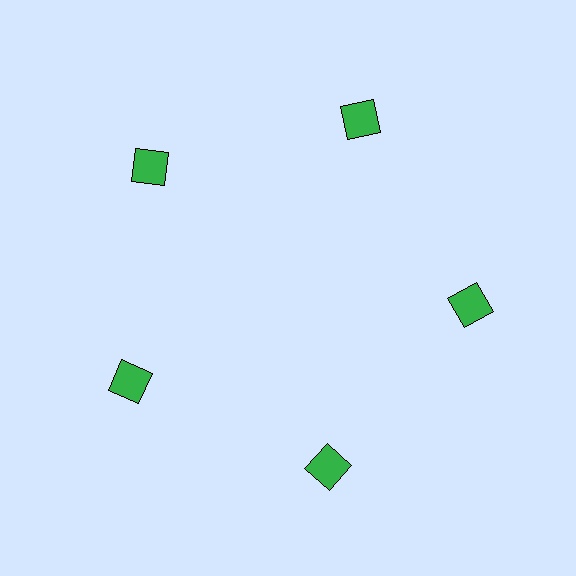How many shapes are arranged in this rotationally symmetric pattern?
There are 5 shapes, arranged in 5 groups of 1.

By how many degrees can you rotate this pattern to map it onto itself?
The pattern maps onto itself every 72 degrees of rotation.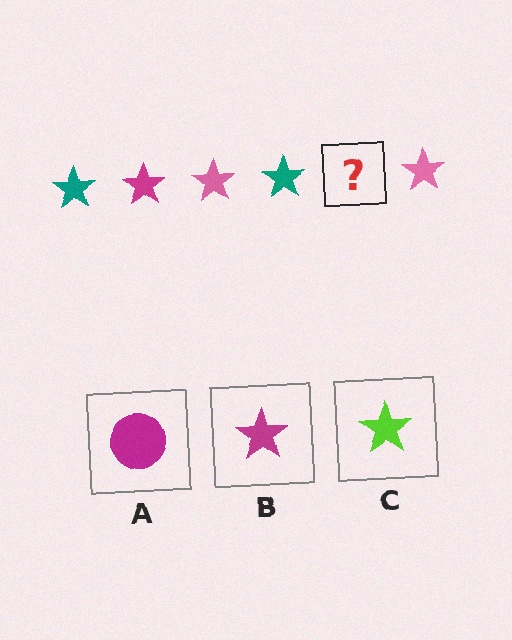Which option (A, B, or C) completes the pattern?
B.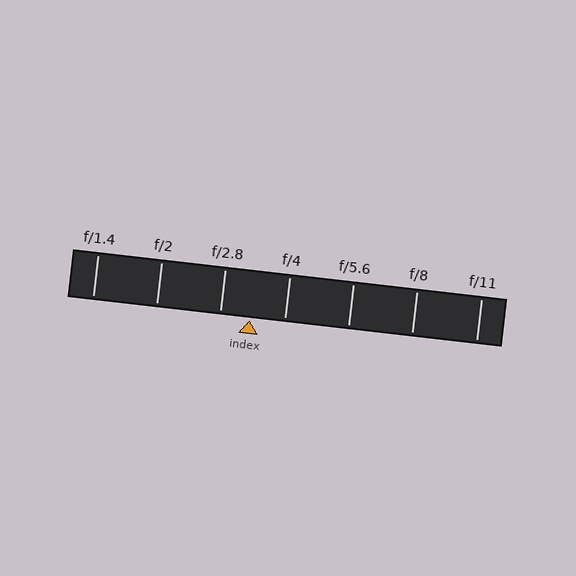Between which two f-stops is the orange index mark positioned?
The index mark is between f/2.8 and f/4.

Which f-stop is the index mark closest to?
The index mark is closest to f/2.8.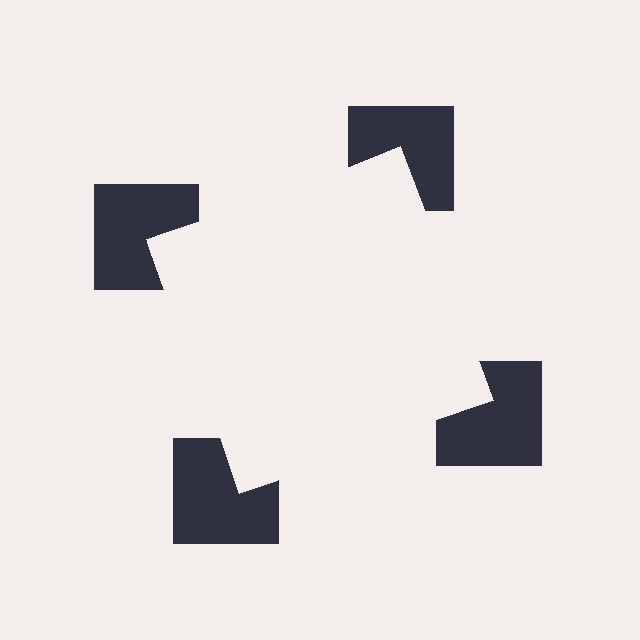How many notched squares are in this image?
There are 4 — one at each vertex of the illusory square.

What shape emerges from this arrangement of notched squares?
An illusory square — its edges are inferred from the aligned wedge cuts in the notched squares, not physically drawn.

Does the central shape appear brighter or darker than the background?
It typically appears slightly brighter than the background, even though no actual brightness change is drawn.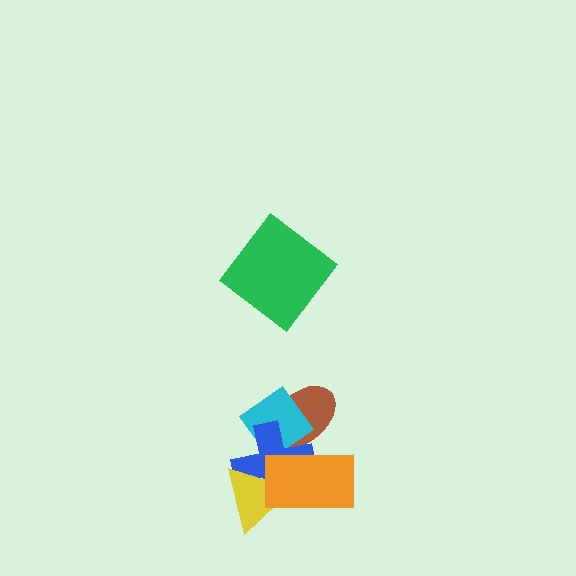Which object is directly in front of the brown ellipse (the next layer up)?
The cyan diamond is directly in front of the brown ellipse.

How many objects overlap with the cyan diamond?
2 objects overlap with the cyan diamond.